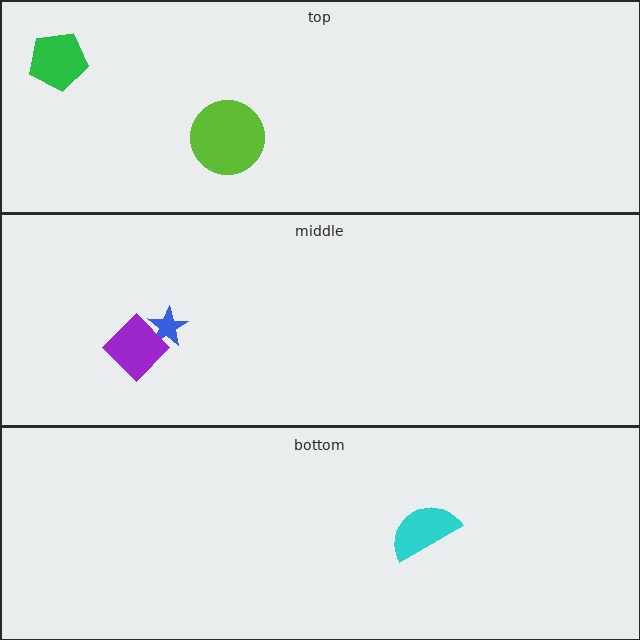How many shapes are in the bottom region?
1.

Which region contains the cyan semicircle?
The bottom region.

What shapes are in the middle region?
The blue star, the purple diamond.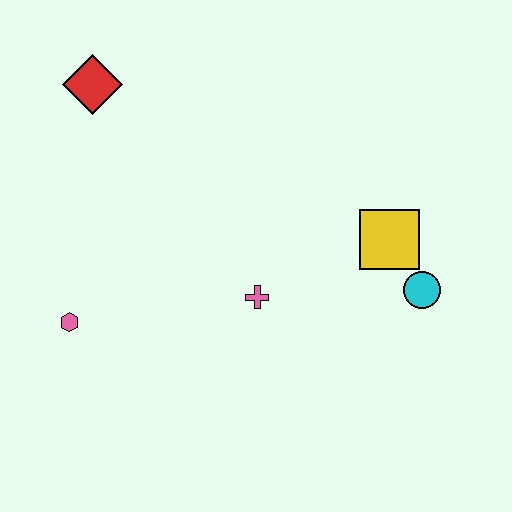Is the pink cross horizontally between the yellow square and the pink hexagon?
Yes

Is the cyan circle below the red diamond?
Yes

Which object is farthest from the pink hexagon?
The cyan circle is farthest from the pink hexagon.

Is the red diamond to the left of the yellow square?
Yes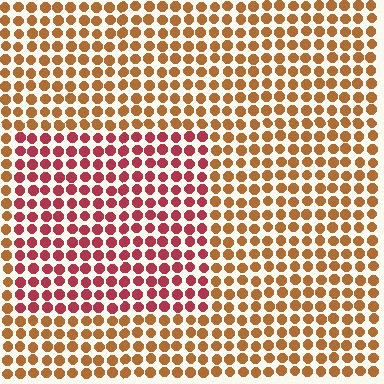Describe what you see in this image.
The image is filled with small brown elements in a uniform arrangement. A rectangle-shaped region is visible where the elements are tinted to a slightly different hue, forming a subtle color boundary.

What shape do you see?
I see a rectangle.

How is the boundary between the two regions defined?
The boundary is defined purely by a slight shift in hue (about 40 degrees). Spacing, size, and orientation are identical on both sides.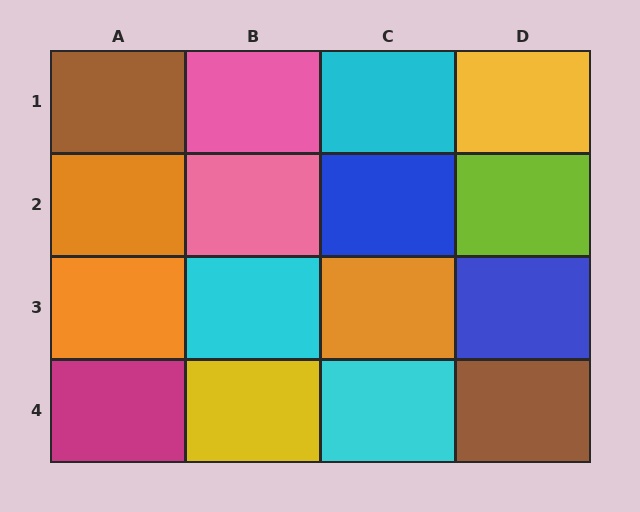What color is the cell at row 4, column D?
Brown.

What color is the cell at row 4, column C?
Cyan.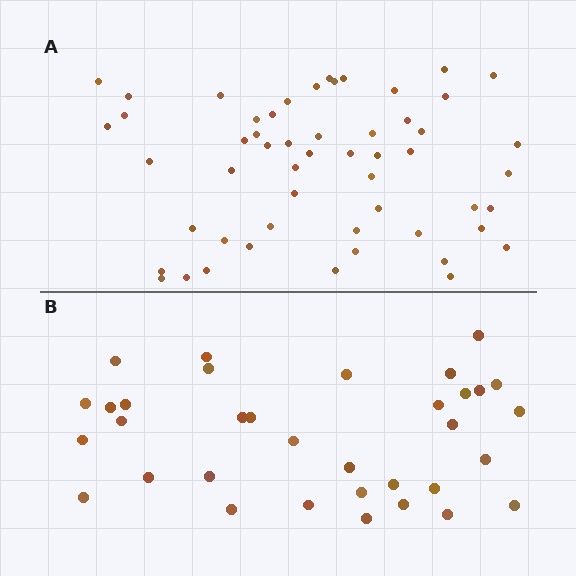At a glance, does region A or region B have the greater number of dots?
Region A (the top region) has more dots.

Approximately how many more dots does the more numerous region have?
Region A has approximately 20 more dots than region B.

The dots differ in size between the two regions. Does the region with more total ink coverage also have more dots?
No. Region B has more total ink coverage because its dots are larger, but region A actually contains more individual dots. Total area can be misleading — the number of items is what matters here.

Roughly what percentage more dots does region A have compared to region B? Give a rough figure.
About 60% more.